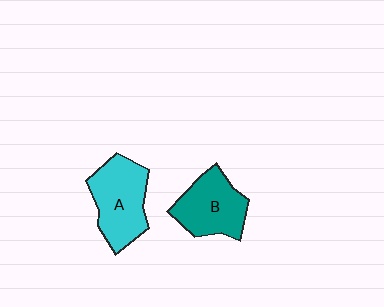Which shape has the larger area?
Shape A (cyan).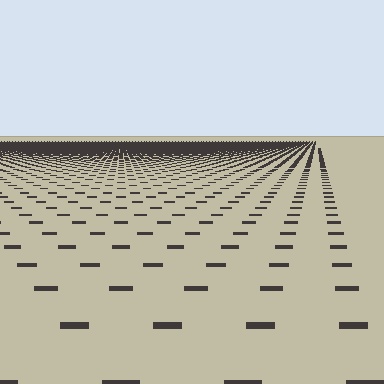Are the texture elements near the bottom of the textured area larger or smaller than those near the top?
Larger. Near the bottom, elements are closer to the viewer and appear at a bigger on-screen size.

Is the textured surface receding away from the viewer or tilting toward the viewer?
The surface is receding away from the viewer. Texture elements get smaller and denser toward the top.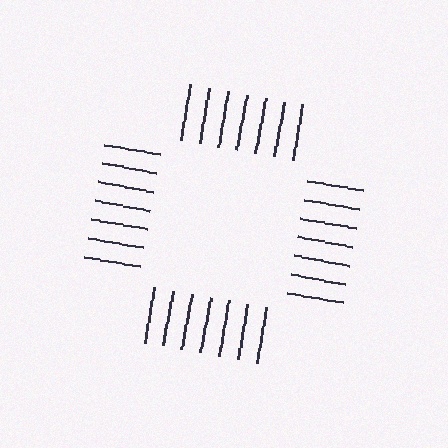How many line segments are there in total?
28 — 7 along each of the 4 edges.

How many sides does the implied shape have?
4 sides — the line-ends trace a square.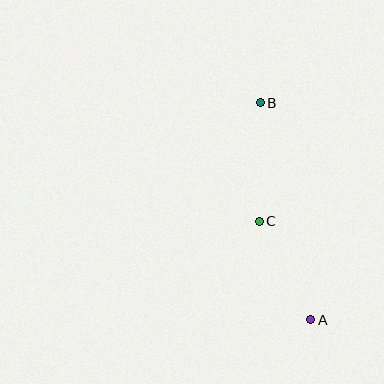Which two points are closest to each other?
Points A and C are closest to each other.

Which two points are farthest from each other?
Points A and B are farthest from each other.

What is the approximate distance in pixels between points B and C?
The distance between B and C is approximately 118 pixels.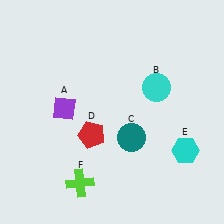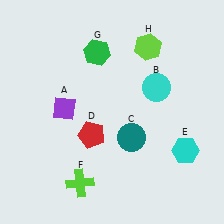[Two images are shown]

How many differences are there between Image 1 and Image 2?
There are 2 differences between the two images.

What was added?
A green hexagon (G), a lime hexagon (H) were added in Image 2.